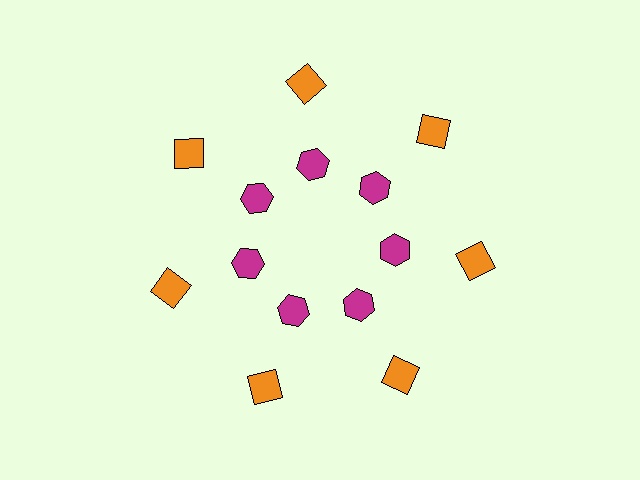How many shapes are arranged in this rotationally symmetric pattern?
There are 14 shapes, arranged in 7 groups of 2.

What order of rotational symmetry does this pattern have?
This pattern has 7-fold rotational symmetry.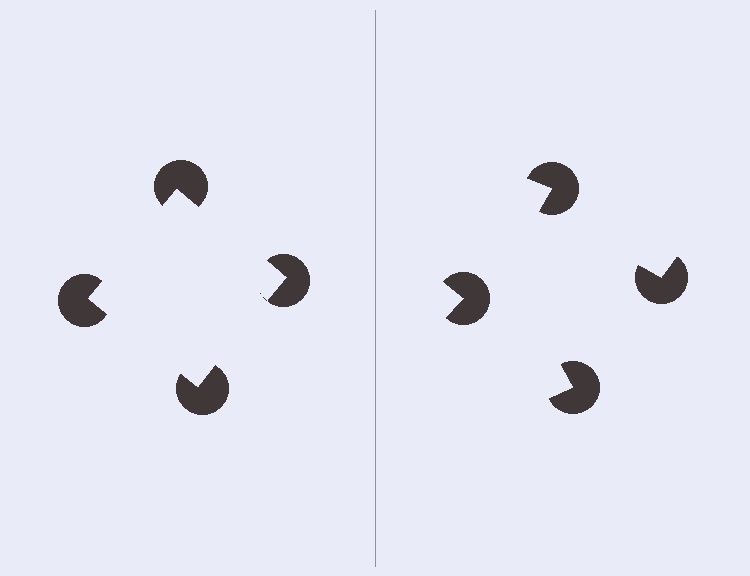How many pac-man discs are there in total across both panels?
8 — 4 on each side.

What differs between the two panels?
The pac-man discs are positioned identically on both sides; only the wedge orientations differ. On the left they align to a square; on the right they are misaligned.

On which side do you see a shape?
An illusory square appears on the left side. On the right side the wedge cuts are rotated, so no coherent shape forms.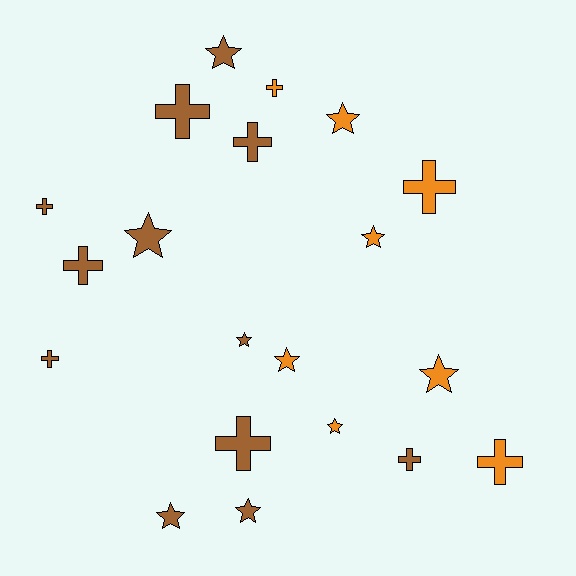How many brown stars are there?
There are 5 brown stars.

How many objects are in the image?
There are 20 objects.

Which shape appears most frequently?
Star, with 10 objects.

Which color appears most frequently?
Brown, with 12 objects.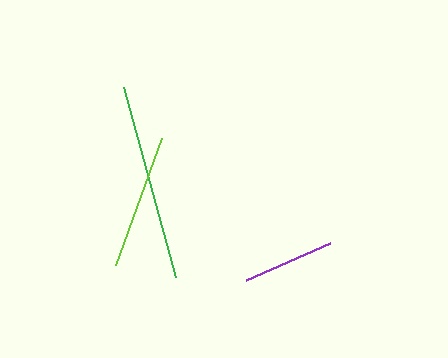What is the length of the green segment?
The green segment is approximately 197 pixels long.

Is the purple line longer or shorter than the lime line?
The lime line is longer than the purple line.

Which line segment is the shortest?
The purple line is the shortest at approximately 91 pixels.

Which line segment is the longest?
The green line is the longest at approximately 197 pixels.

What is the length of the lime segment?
The lime segment is approximately 135 pixels long.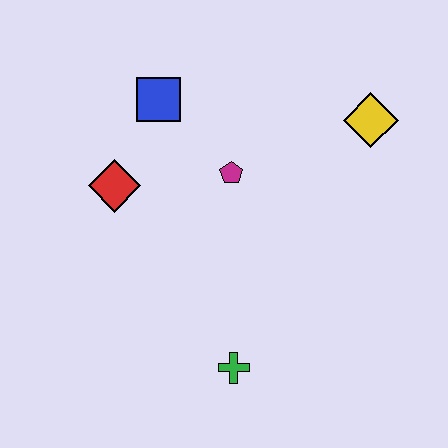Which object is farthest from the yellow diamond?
The green cross is farthest from the yellow diamond.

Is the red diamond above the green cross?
Yes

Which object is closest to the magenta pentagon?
The blue square is closest to the magenta pentagon.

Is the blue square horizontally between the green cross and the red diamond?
Yes